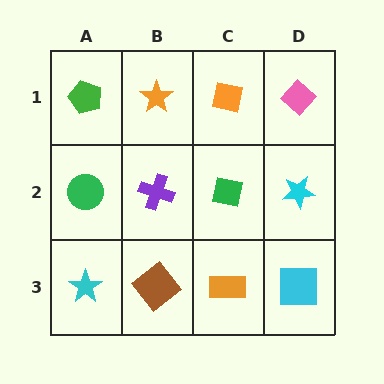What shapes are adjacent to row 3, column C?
A green square (row 2, column C), a brown diamond (row 3, column B), a cyan square (row 3, column D).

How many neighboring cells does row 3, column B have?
3.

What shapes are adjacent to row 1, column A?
A green circle (row 2, column A), an orange star (row 1, column B).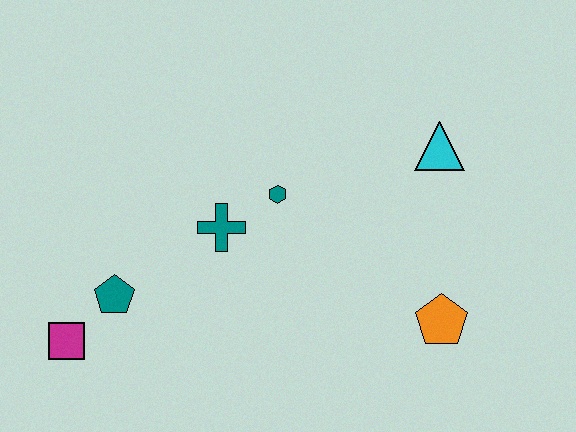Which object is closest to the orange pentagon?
The cyan triangle is closest to the orange pentagon.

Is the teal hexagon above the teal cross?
Yes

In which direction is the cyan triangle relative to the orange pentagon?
The cyan triangle is above the orange pentagon.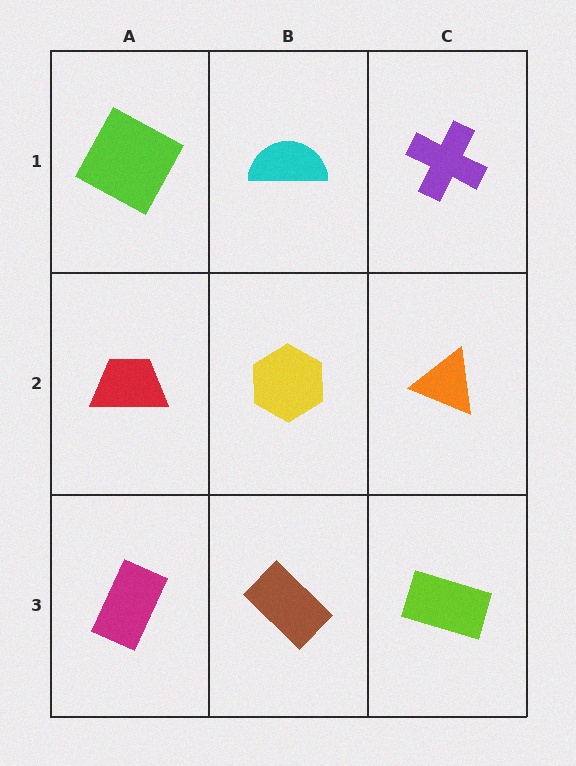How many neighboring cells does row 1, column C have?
2.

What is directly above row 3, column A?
A red trapezoid.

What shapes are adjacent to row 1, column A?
A red trapezoid (row 2, column A), a cyan semicircle (row 1, column B).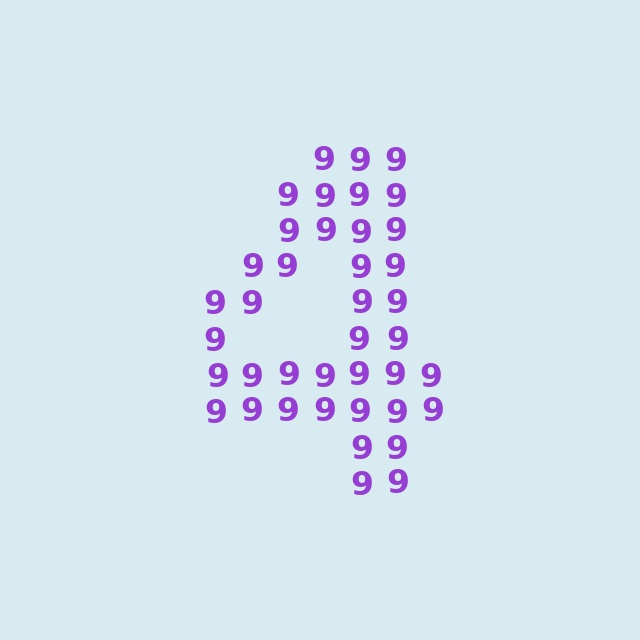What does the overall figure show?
The overall figure shows the digit 4.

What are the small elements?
The small elements are digit 9's.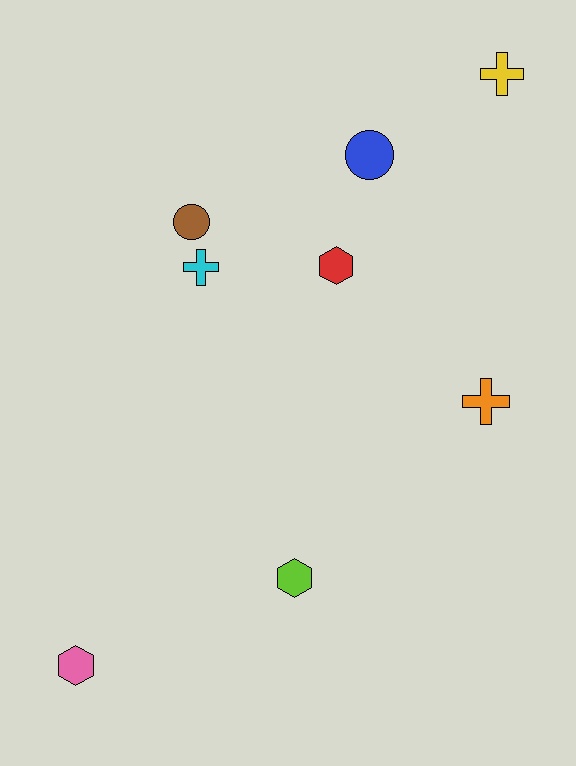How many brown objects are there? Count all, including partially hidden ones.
There is 1 brown object.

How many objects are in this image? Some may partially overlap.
There are 8 objects.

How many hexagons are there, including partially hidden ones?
There are 3 hexagons.